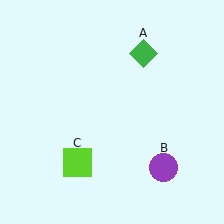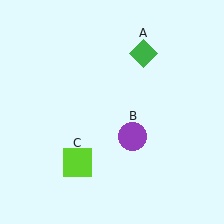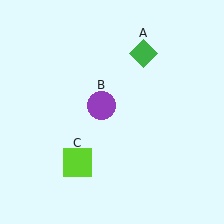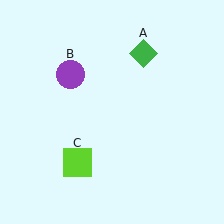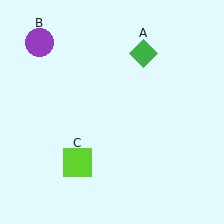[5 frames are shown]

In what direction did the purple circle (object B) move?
The purple circle (object B) moved up and to the left.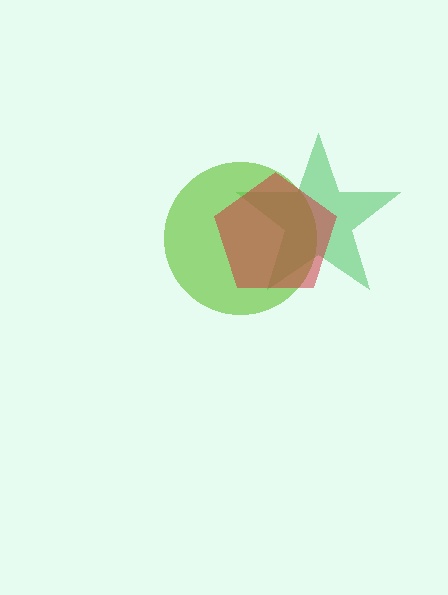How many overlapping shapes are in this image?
There are 3 overlapping shapes in the image.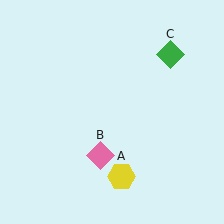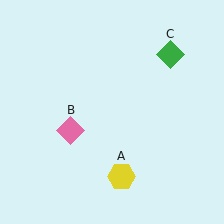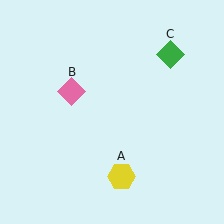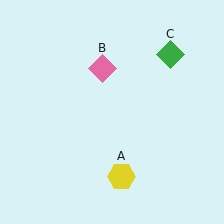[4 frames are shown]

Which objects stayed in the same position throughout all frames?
Yellow hexagon (object A) and green diamond (object C) remained stationary.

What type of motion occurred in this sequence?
The pink diamond (object B) rotated clockwise around the center of the scene.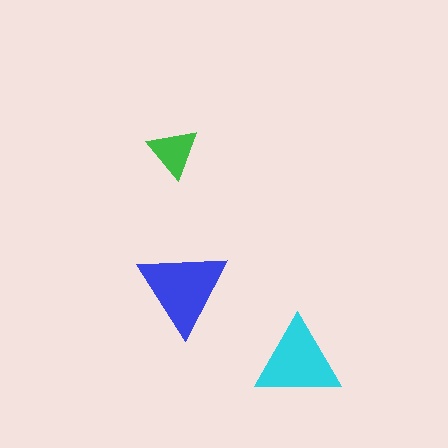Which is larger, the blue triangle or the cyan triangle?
The blue one.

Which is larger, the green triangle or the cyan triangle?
The cyan one.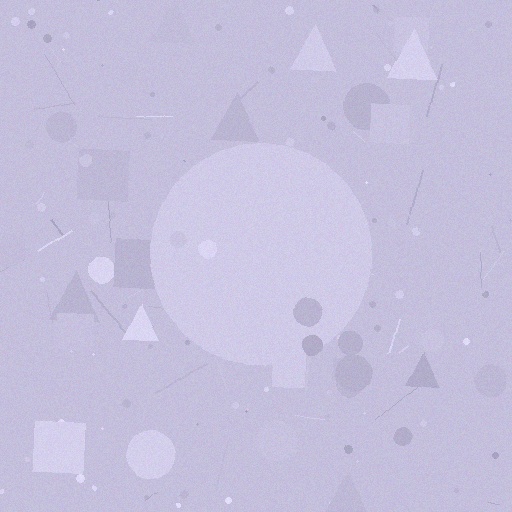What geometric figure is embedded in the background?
A circle is embedded in the background.